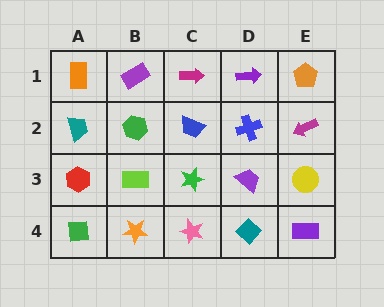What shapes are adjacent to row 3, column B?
A green hexagon (row 2, column B), an orange star (row 4, column B), a red hexagon (row 3, column A), a green star (row 3, column C).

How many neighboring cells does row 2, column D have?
4.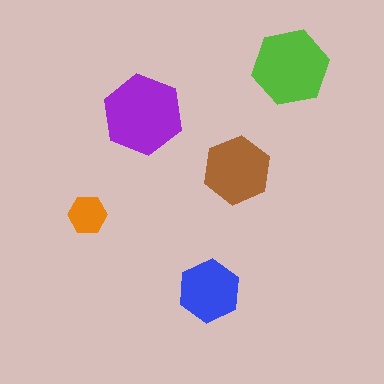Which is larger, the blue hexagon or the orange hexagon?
The blue one.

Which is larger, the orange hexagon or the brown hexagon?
The brown one.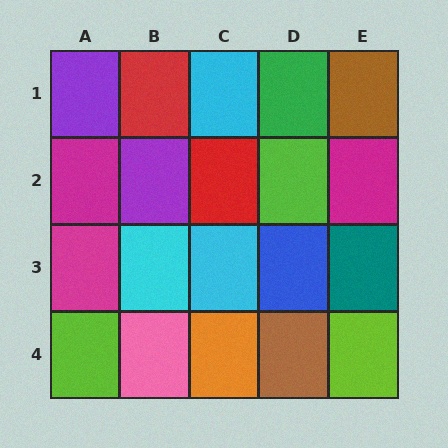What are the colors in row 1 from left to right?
Purple, red, cyan, green, brown.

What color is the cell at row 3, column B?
Cyan.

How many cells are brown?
2 cells are brown.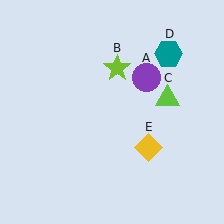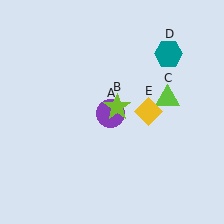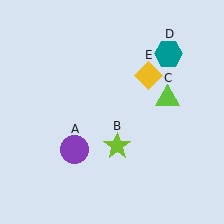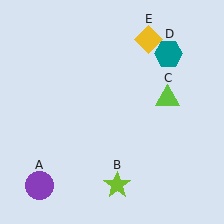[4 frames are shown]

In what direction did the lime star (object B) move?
The lime star (object B) moved down.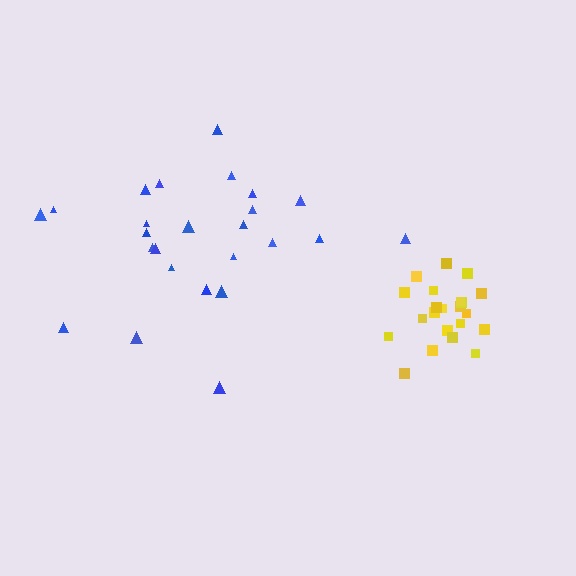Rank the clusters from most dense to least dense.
yellow, blue.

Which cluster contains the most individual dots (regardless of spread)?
Blue (25).